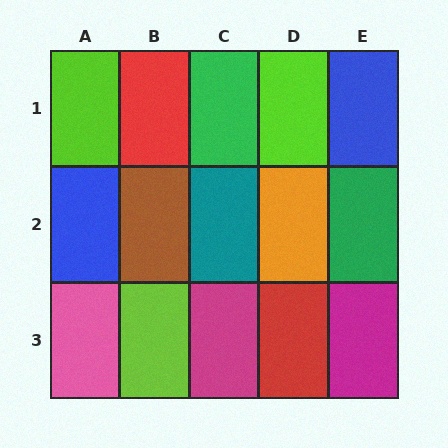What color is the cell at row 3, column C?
Magenta.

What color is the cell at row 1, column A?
Lime.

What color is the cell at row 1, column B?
Red.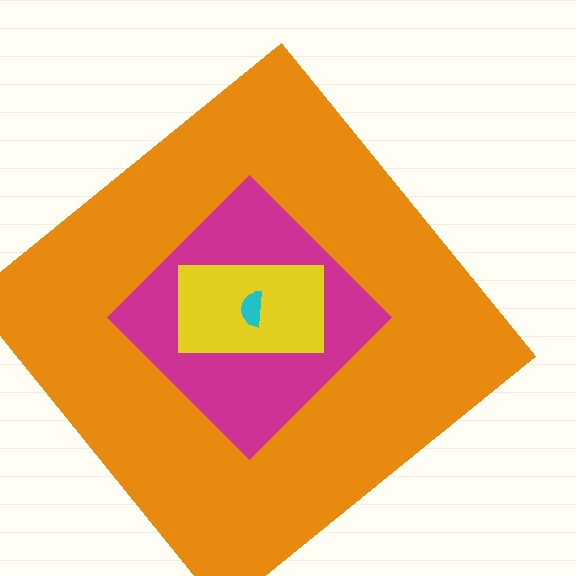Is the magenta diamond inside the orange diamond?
Yes.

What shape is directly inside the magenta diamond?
The yellow rectangle.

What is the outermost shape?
The orange diamond.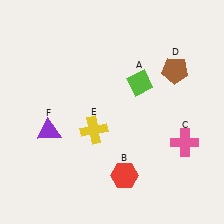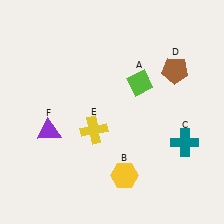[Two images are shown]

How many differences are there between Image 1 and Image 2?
There are 2 differences between the two images.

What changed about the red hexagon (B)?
In Image 1, B is red. In Image 2, it changed to yellow.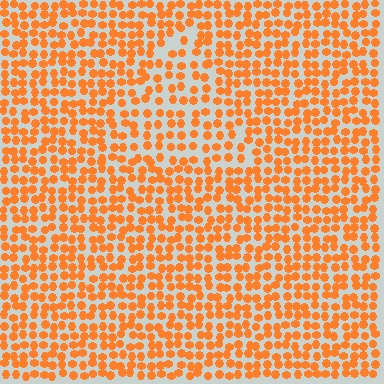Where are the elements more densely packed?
The elements are more densely packed outside the triangle boundary.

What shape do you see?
I see a triangle.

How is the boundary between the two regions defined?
The boundary is defined by a change in element density (approximately 1.5x ratio). All elements are the same color, size, and shape.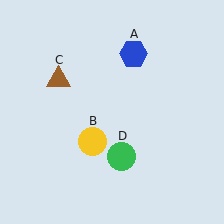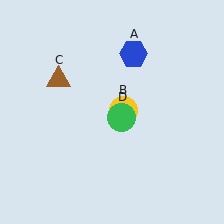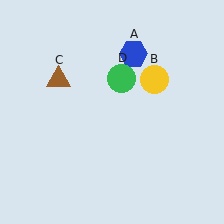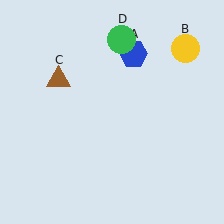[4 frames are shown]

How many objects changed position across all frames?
2 objects changed position: yellow circle (object B), green circle (object D).